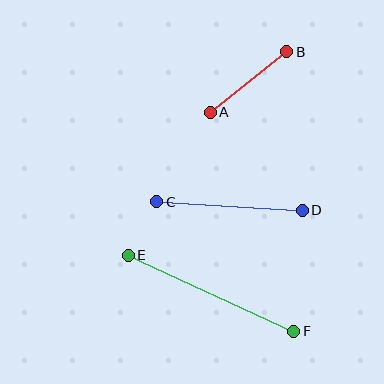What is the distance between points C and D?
The distance is approximately 146 pixels.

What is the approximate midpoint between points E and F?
The midpoint is at approximately (211, 293) pixels.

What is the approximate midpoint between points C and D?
The midpoint is at approximately (230, 206) pixels.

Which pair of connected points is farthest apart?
Points E and F are farthest apart.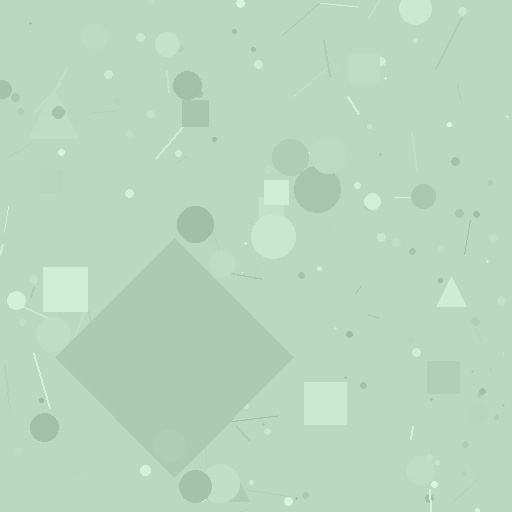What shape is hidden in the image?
A diamond is hidden in the image.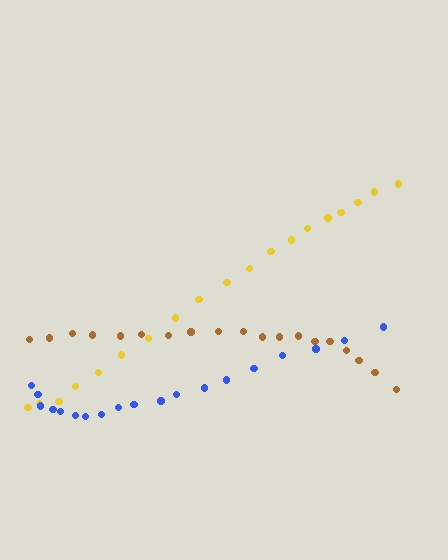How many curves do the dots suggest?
There are 3 distinct paths.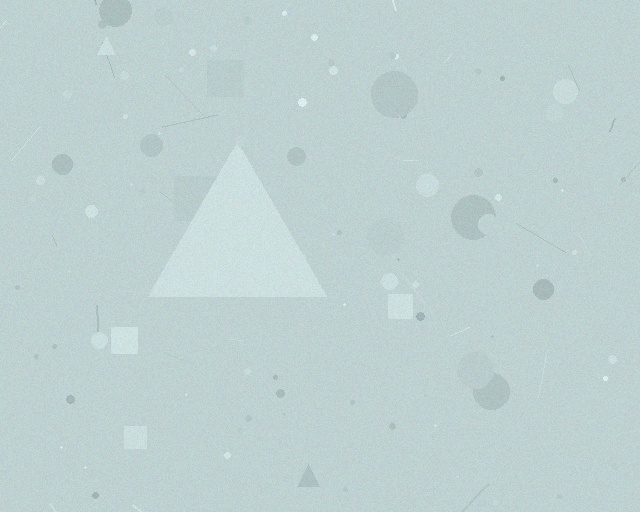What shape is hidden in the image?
A triangle is hidden in the image.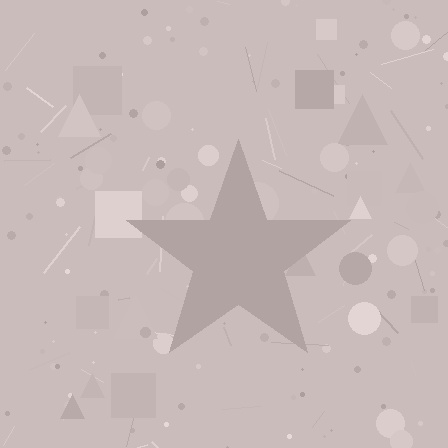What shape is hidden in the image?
A star is hidden in the image.